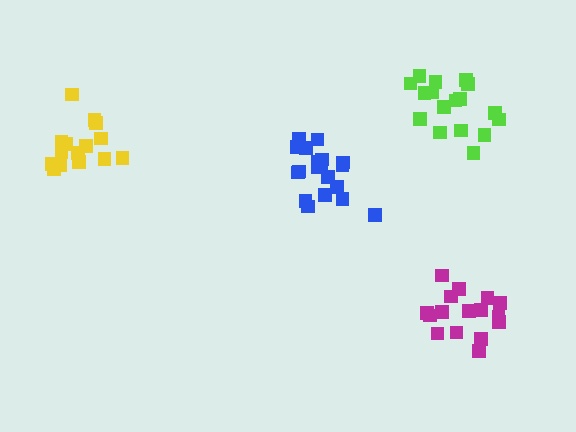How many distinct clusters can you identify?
There are 4 distinct clusters.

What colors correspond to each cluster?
The clusters are colored: blue, lime, yellow, magenta.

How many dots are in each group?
Group 1: 19 dots, Group 2: 17 dots, Group 3: 15 dots, Group 4: 16 dots (67 total).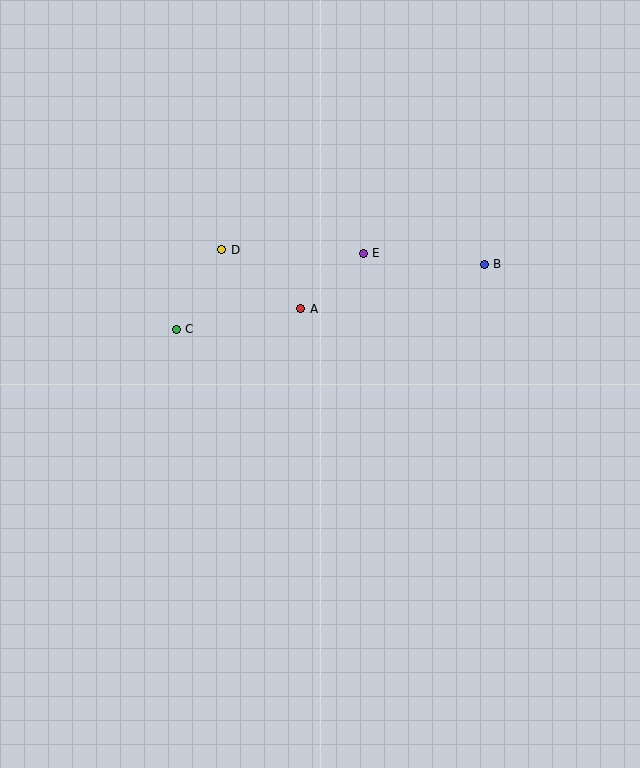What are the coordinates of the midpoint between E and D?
The midpoint between E and D is at (292, 252).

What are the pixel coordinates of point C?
Point C is at (176, 329).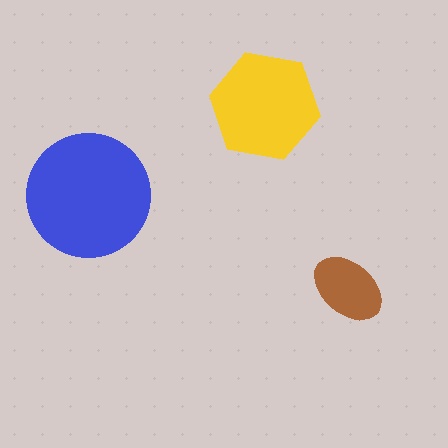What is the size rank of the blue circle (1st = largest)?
1st.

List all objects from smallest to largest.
The brown ellipse, the yellow hexagon, the blue circle.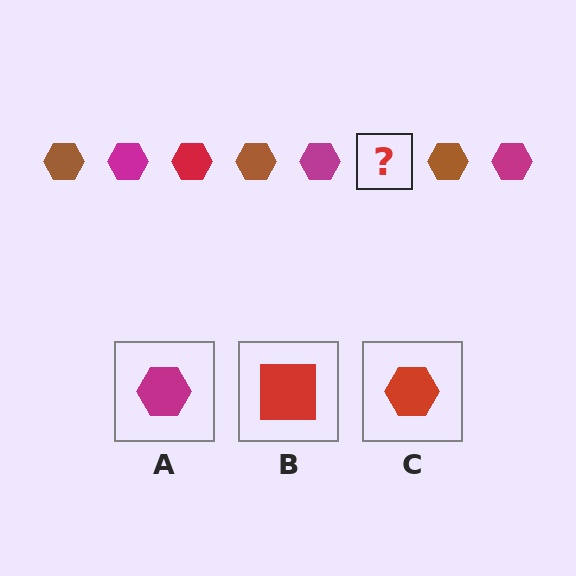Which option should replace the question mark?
Option C.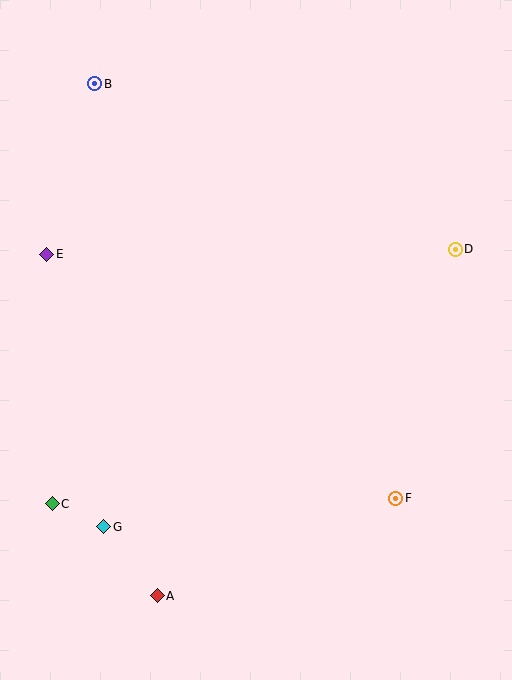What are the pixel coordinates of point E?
Point E is at (47, 254).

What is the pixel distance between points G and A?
The distance between G and A is 87 pixels.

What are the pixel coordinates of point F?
Point F is at (396, 498).